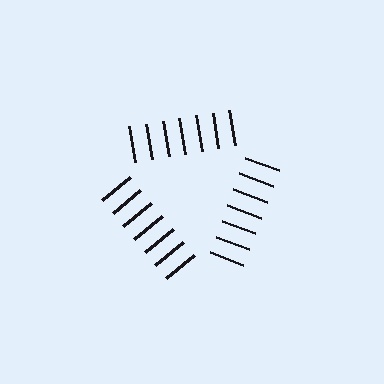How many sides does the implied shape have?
3 sides — the line-ends trace a triangle.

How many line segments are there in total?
21 — 7 along each of the 3 edges.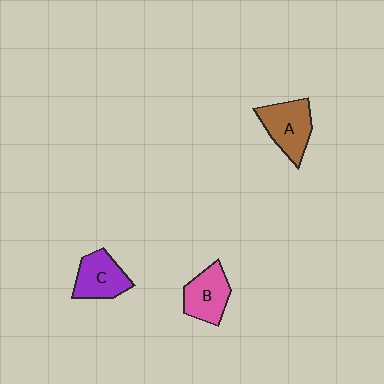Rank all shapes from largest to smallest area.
From largest to smallest: A (brown), C (purple), B (pink).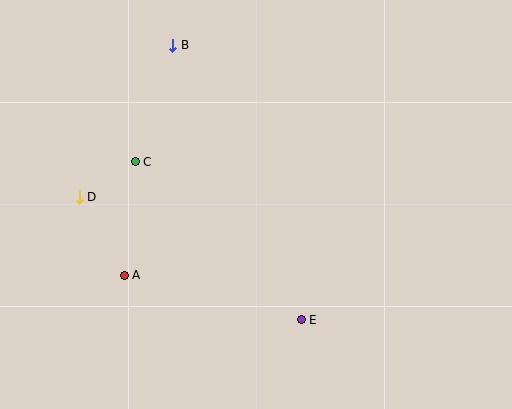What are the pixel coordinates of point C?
Point C is at (135, 162).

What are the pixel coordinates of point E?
Point E is at (301, 320).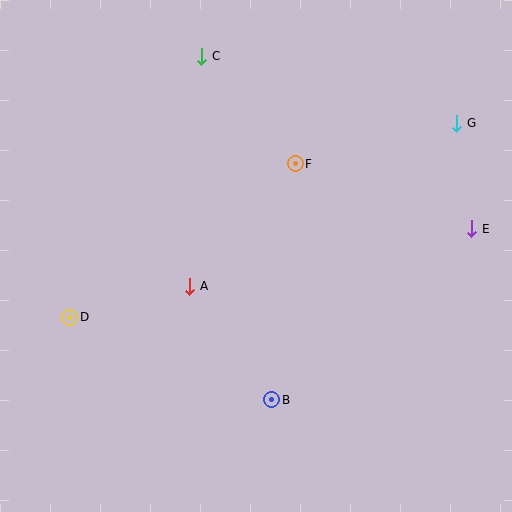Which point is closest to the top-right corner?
Point G is closest to the top-right corner.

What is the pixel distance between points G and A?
The distance between G and A is 313 pixels.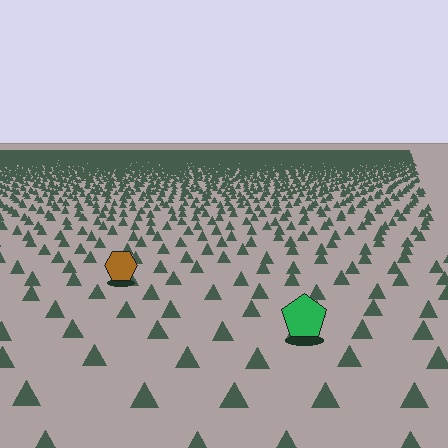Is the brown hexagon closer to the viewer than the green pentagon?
No. The green pentagon is closer — you can tell from the texture gradient: the ground texture is coarser near it.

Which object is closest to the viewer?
The green pentagon is closest. The texture marks near it are larger and more spread out.